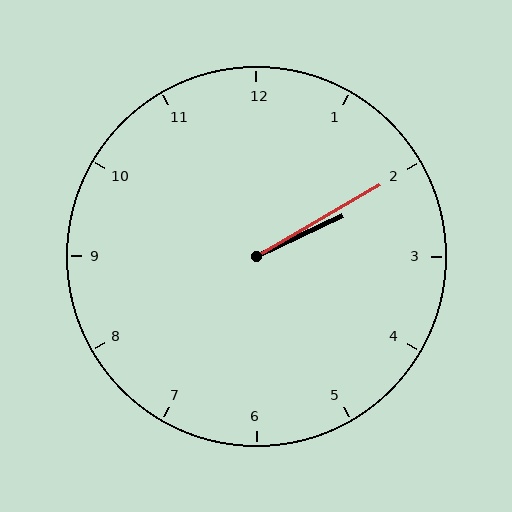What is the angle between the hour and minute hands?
Approximately 5 degrees.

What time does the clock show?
2:10.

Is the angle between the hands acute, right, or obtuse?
It is acute.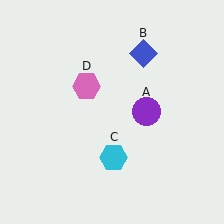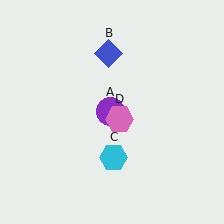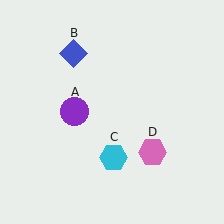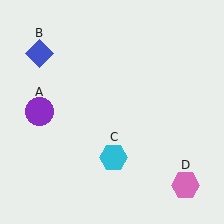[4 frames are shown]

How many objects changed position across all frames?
3 objects changed position: purple circle (object A), blue diamond (object B), pink hexagon (object D).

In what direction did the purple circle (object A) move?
The purple circle (object A) moved left.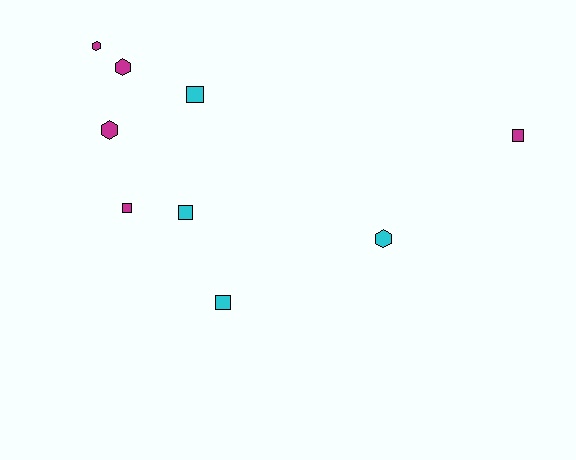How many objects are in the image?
There are 9 objects.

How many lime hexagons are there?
There are no lime hexagons.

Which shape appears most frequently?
Square, with 5 objects.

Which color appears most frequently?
Magenta, with 5 objects.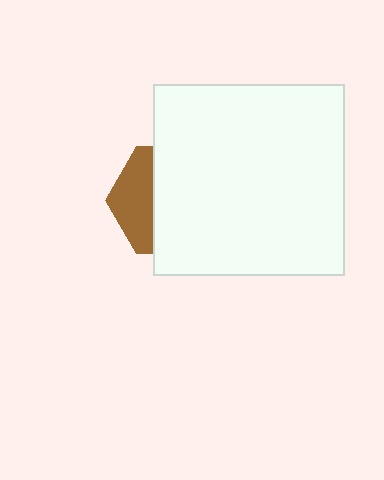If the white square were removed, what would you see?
You would see the complete brown hexagon.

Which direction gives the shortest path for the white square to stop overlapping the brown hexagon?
Moving right gives the shortest separation.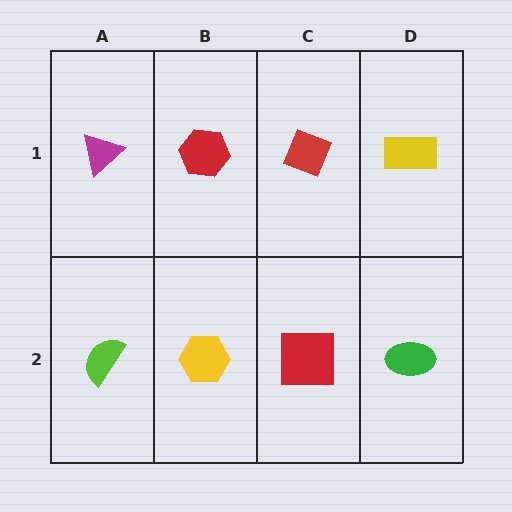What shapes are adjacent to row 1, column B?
A yellow hexagon (row 2, column B), a magenta triangle (row 1, column A), a red diamond (row 1, column C).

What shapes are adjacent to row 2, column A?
A magenta triangle (row 1, column A), a yellow hexagon (row 2, column B).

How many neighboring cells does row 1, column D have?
2.